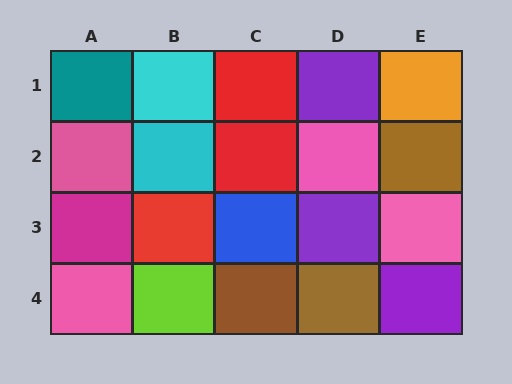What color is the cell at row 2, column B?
Cyan.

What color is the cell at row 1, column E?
Orange.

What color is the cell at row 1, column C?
Red.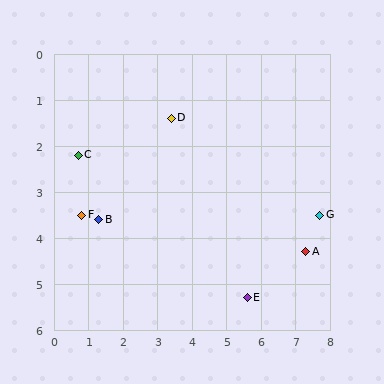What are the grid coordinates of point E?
Point E is at approximately (5.6, 5.3).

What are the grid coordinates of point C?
Point C is at approximately (0.7, 2.2).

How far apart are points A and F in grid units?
Points A and F are about 6.5 grid units apart.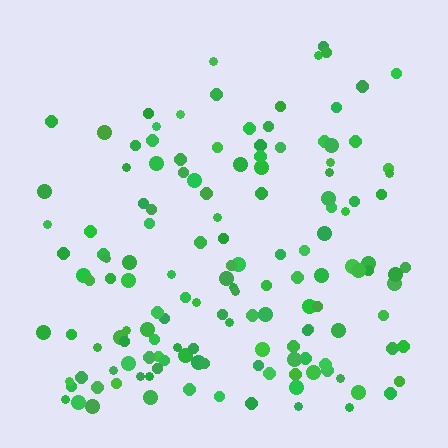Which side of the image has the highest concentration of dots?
The bottom.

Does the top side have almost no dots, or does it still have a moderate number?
Still a moderate number, just noticeably fewer than the bottom.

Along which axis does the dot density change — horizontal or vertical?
Vertical.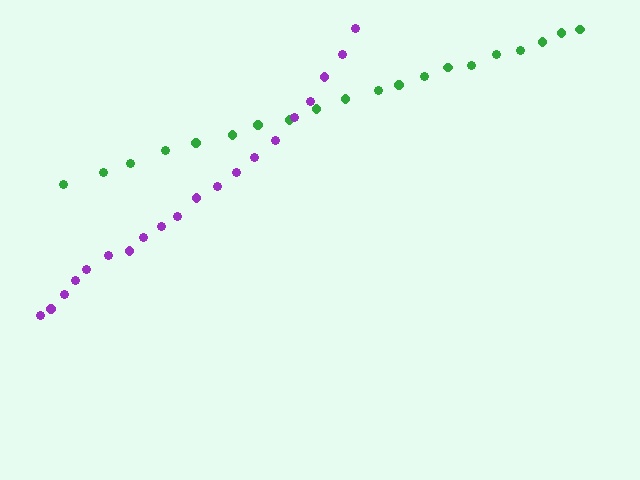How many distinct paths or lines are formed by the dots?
There are 2 distinct paths.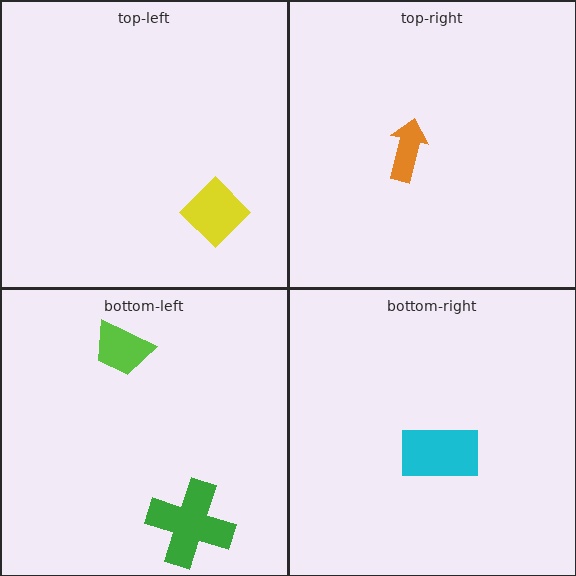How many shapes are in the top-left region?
1.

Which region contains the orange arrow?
The top-right region.